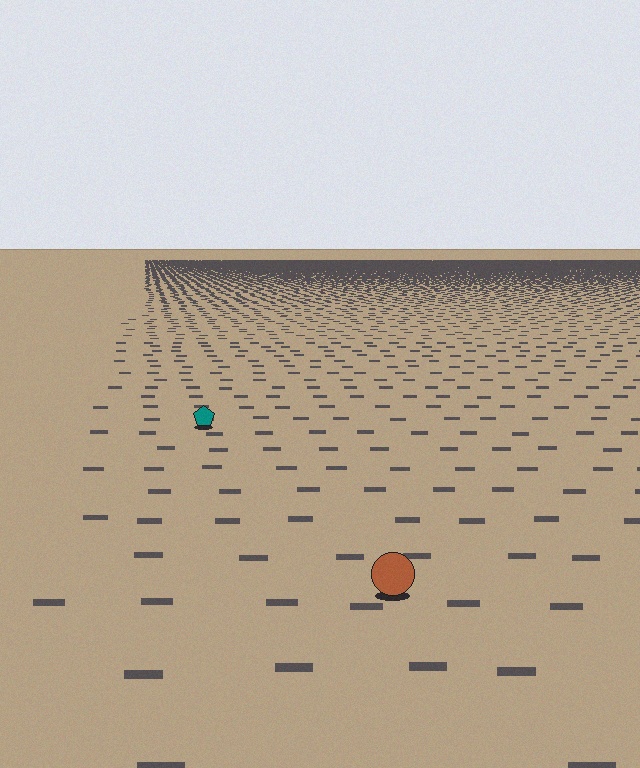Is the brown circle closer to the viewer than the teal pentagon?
Yes. The brown circle is closer — you can tell from the texture gradient: the ground texture is coarser near it.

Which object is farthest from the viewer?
The teal pentagon is farthest from the viewer. It appears smaller and the ground texture around it is denser.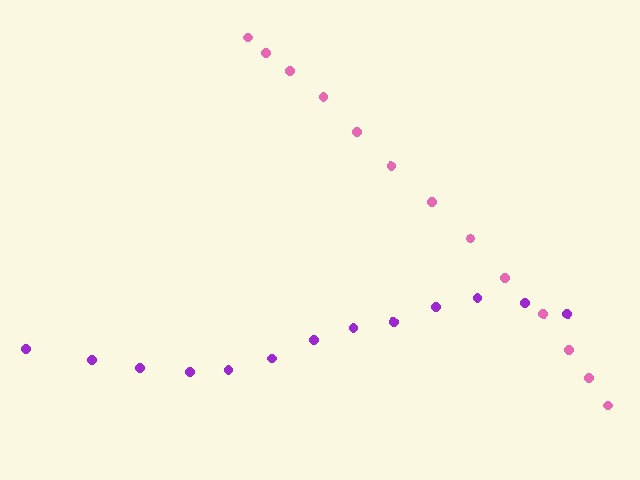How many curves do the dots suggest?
There are 2 distinct paths.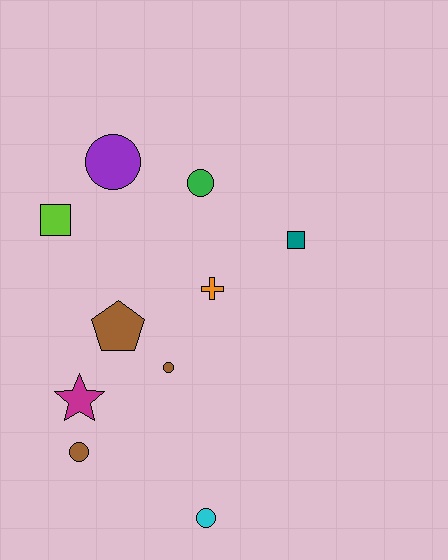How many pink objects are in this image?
There are no pink objects.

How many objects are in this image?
There are 10 objects.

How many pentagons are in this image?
There is 1 pentagon.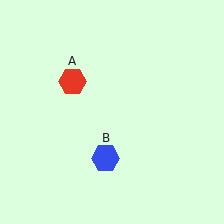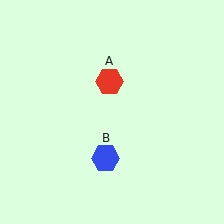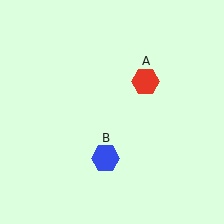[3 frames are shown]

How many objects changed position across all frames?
1 object changed position: red hexagon (object A).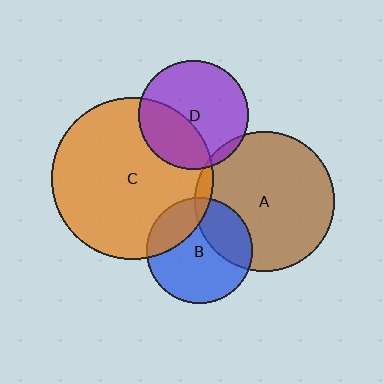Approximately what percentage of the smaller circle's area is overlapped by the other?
Approximately 30%.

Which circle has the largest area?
Circle C (orange).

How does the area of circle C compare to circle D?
Approximately 2.2 times.